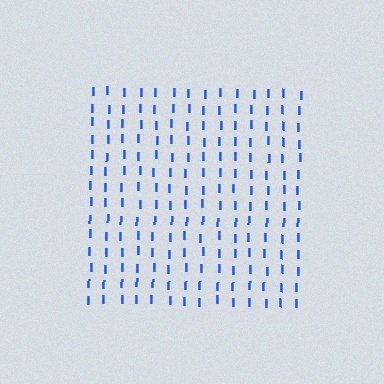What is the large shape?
The large shape is a square.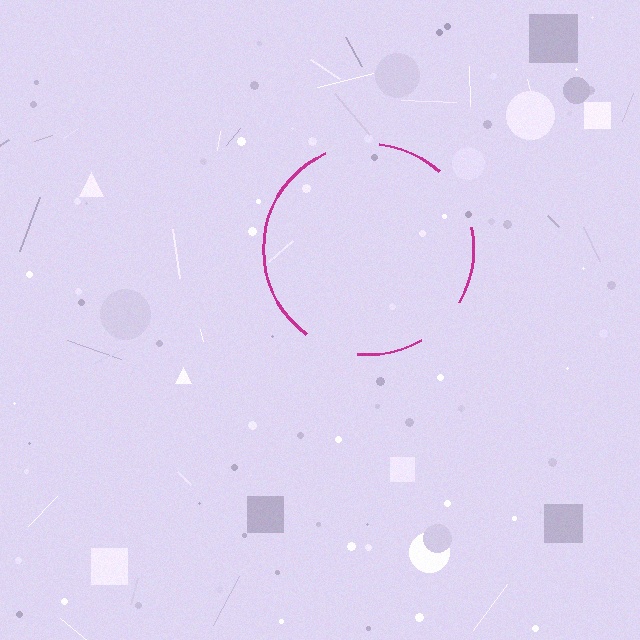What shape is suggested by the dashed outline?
The dashed outline suggests a circle.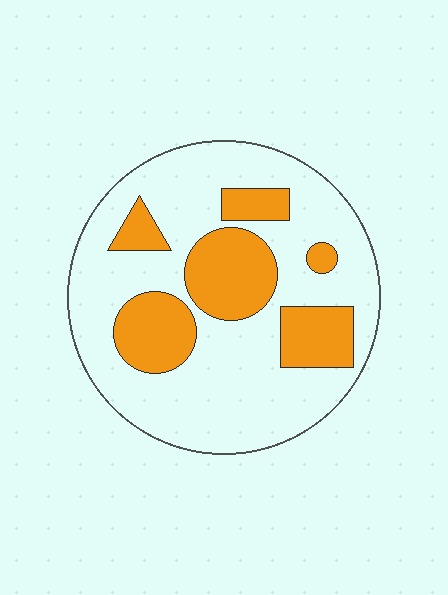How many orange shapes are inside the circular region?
6.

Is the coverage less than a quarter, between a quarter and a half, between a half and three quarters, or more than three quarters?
Between a quarter and a half.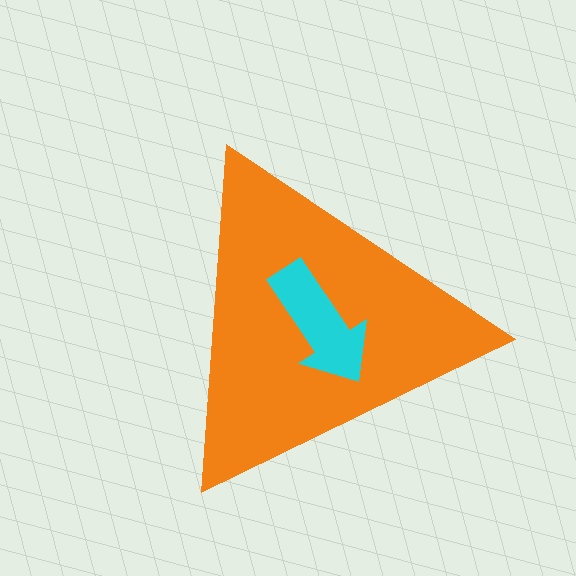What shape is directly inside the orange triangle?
The cyan arrow.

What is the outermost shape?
The orange triangle.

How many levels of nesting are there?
2.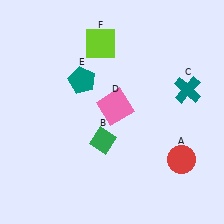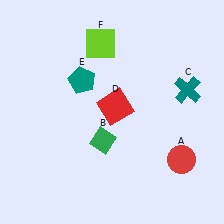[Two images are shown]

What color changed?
The square (D) changed from pink in Image 1 to red in Image 2.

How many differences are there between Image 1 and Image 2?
There is 1 difference between the two images.